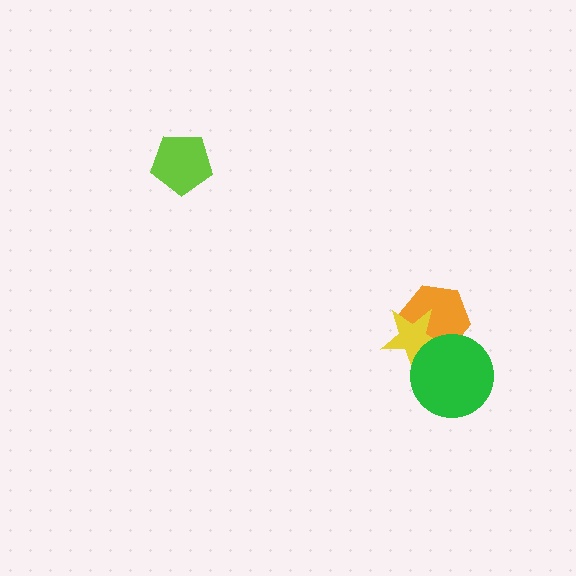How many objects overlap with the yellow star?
2 objects overlap with the yellow star.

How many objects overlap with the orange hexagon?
2 objects overlap with the orange hexagon.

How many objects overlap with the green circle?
2 objects overlap with the green circle.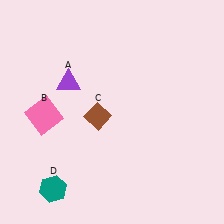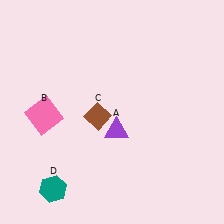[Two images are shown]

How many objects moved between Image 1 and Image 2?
1 object moved between the two images.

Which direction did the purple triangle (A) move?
The purple triangle (A) moved right.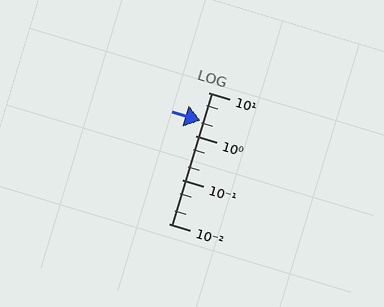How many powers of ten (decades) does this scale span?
The scale spans 3 decades, from 0.01 to 10.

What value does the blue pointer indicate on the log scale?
The pointer indicates approximately 2.3.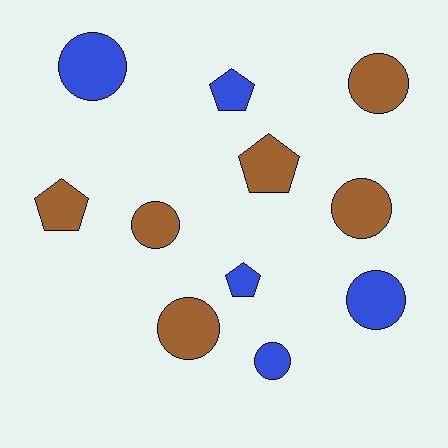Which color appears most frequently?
Brown, with 6 objects.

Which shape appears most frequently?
Circle, with 7 objects.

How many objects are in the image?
There are 11 objects.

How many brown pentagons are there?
There are 2 brown pentagons.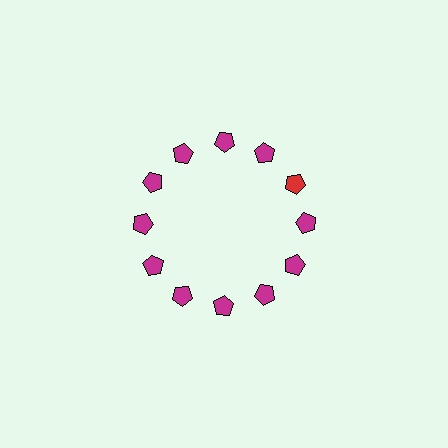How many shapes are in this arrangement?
There are 12 shapes arranged in a ring pattern.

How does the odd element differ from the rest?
It has a different color: red instead of magenta.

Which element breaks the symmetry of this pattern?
The red pentagon at roughly the 2 o'clock position breaks the symmetry. All other shapes are magenta pentagons.